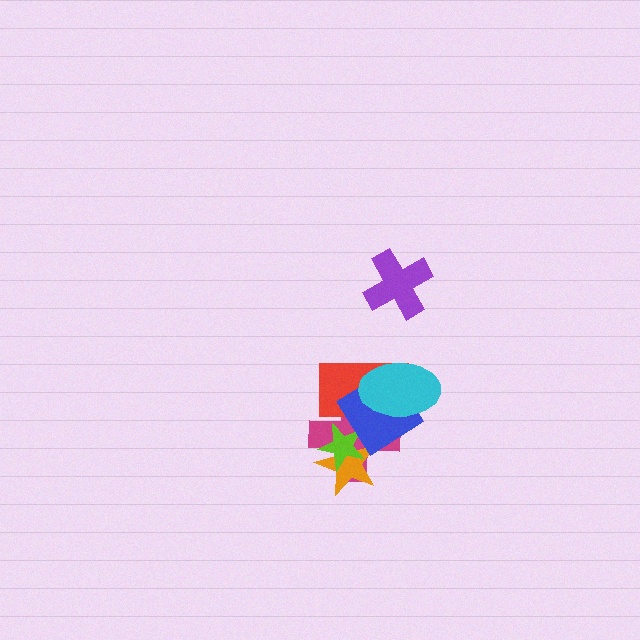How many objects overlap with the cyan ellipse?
3 objects overlap with the cyan ellipse.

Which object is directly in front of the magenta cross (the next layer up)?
The red rectangle is directly in front of the magenta cross.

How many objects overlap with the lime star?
3 objects overlap with the lime star.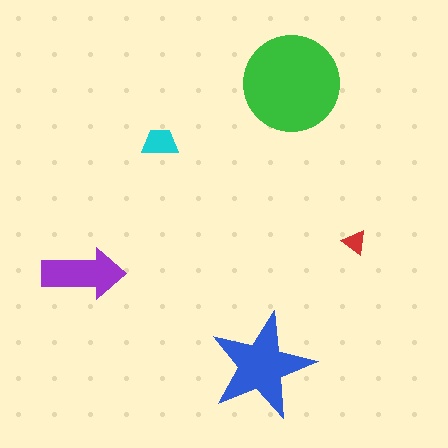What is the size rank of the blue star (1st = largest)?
2nd.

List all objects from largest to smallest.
The green circle, the blue star, the purple arrow, the cyan trapezoid, the red triangle.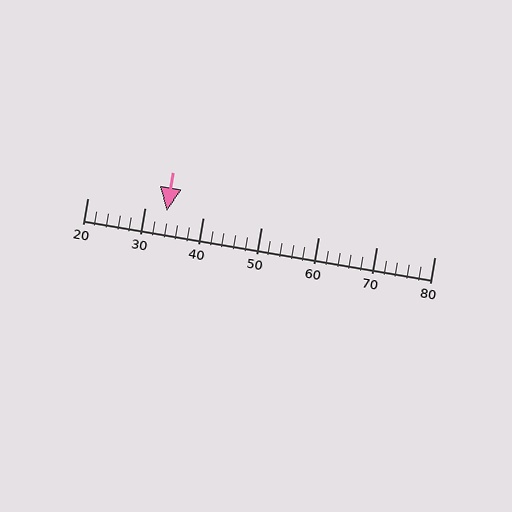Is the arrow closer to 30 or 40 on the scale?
The arrow is closer to 30.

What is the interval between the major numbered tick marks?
The major tick marks are spaced 10 units apart.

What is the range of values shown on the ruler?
The ruler shows values from 20 to 80.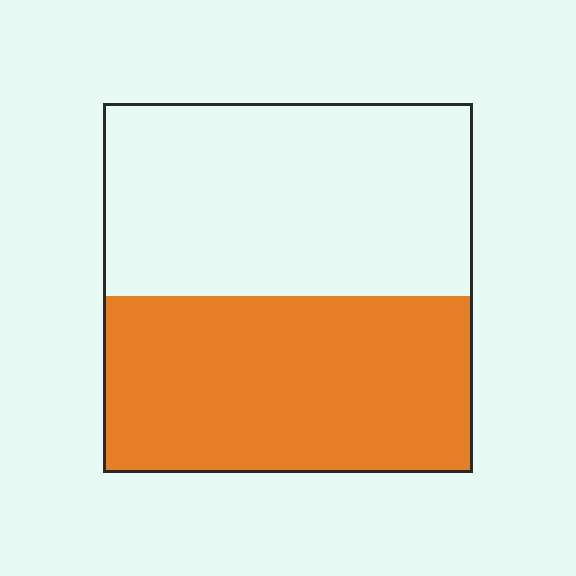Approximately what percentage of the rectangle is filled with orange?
Approximately 50%.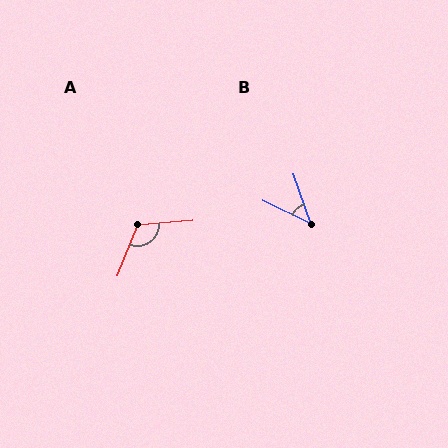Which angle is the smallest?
B, at approximately 45 degrees.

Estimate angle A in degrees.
Approximately 116 degrees.